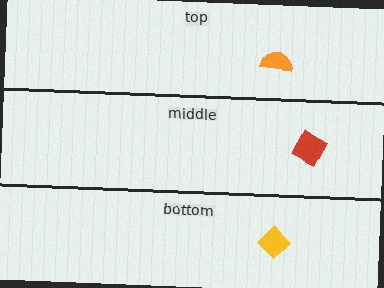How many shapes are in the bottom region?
1.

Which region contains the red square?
The middle region.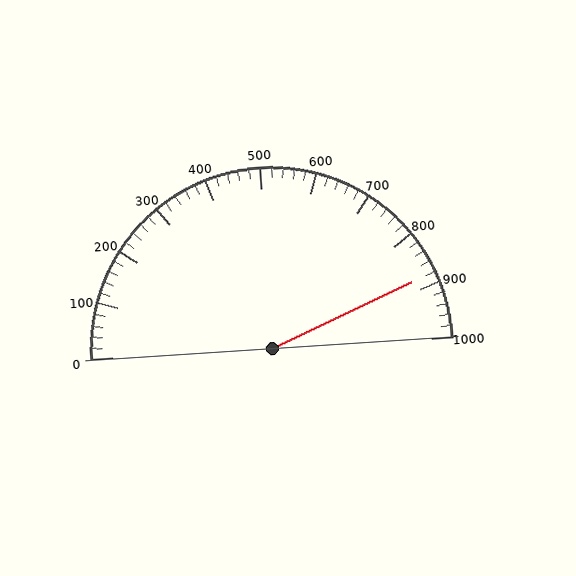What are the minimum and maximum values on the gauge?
The gauge ranges from 0 to 1000.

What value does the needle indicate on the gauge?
The needle indicates approximately 880.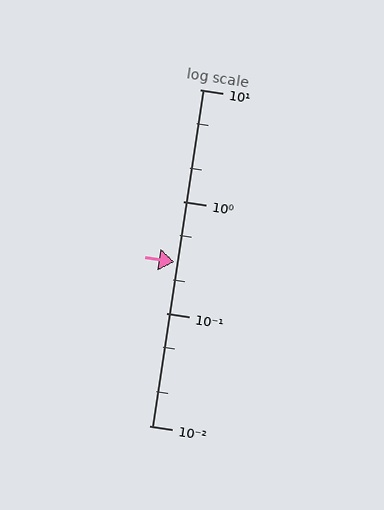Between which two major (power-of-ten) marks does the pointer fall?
The pointer is between 0.1 and 1.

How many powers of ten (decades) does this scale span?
The scale spans 3 decades, from 0.01 to 10.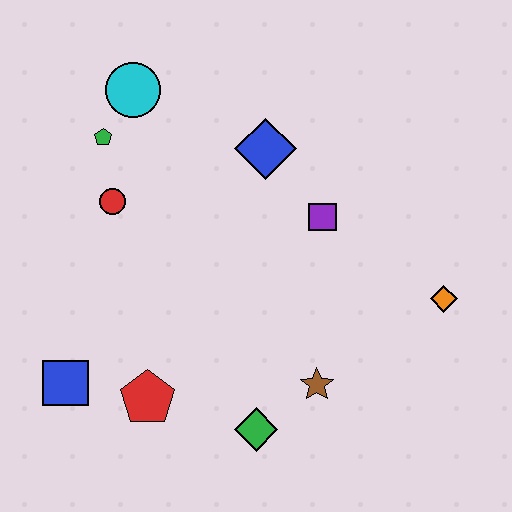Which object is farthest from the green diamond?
The cyan circle is farthest from the green diamond.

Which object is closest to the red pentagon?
The blue square is closest to the red pentagon.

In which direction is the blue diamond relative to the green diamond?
The blue diamond is above the green diamond.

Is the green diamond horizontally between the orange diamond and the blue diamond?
No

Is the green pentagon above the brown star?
Yes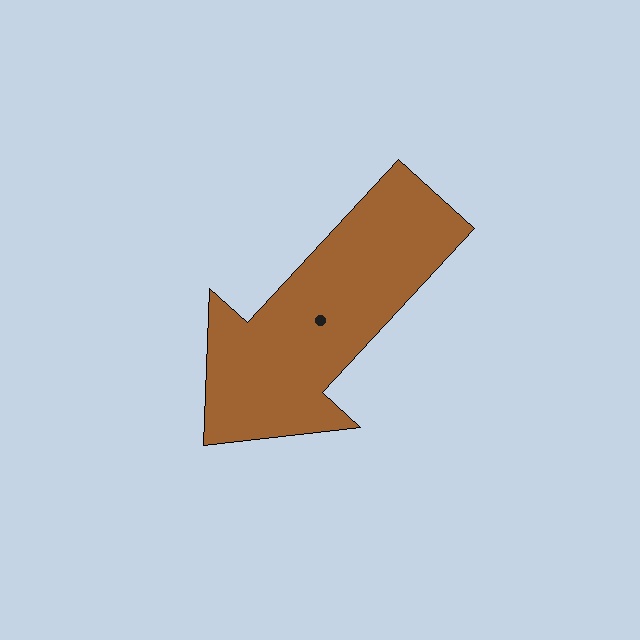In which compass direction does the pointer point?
Southwest.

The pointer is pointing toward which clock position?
Roughly 7 o'clock.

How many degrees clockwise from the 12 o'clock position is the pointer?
Approximately 223 degrees.